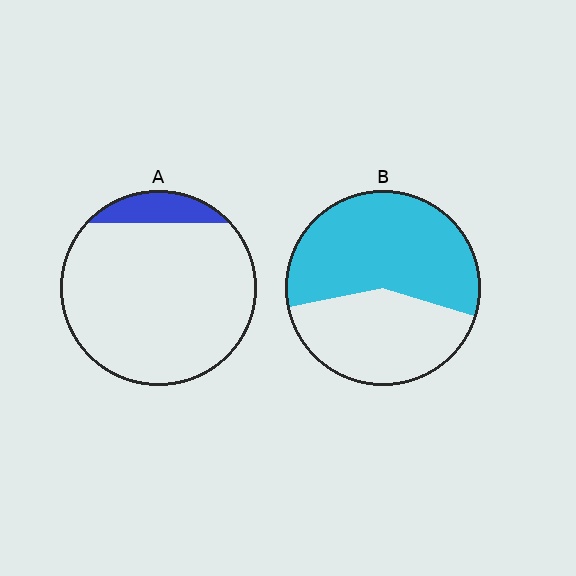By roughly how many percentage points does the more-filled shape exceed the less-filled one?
By roughly 45 percentage points (B over A).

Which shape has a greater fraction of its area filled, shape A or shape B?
Shape B.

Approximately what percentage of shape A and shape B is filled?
A is approximately 10% and B is approximately 60%.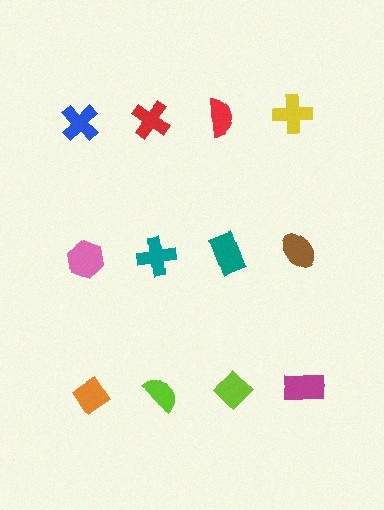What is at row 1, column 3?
A red semicircle.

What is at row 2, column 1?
A pink hexagon.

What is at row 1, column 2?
A red cross.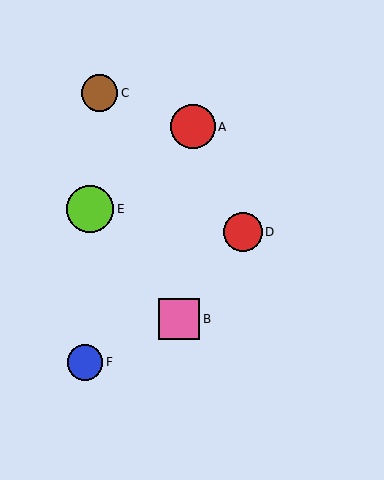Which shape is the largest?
The lime circle (labeled E) is the largest.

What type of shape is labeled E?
Shape E is a lime circle.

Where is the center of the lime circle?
The center of the lime circle is at (90, 209).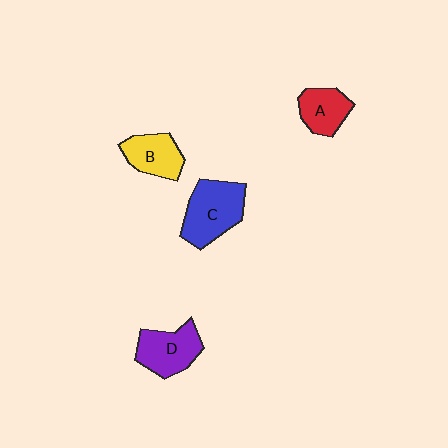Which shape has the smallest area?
Shape A (red).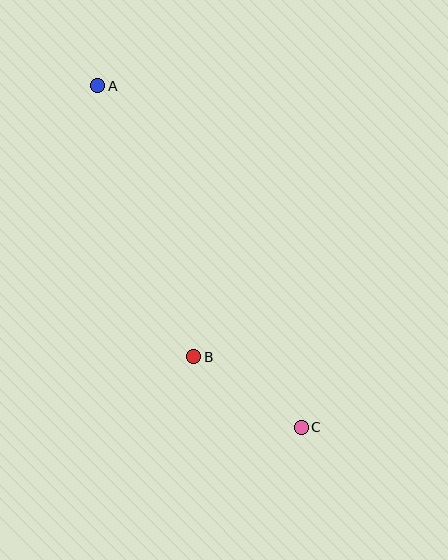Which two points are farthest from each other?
Points A and C are farthest from each other.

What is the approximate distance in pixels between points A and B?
The distance between A and B is approximately 287 pixels.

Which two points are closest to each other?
Points B and C are closest to each other.